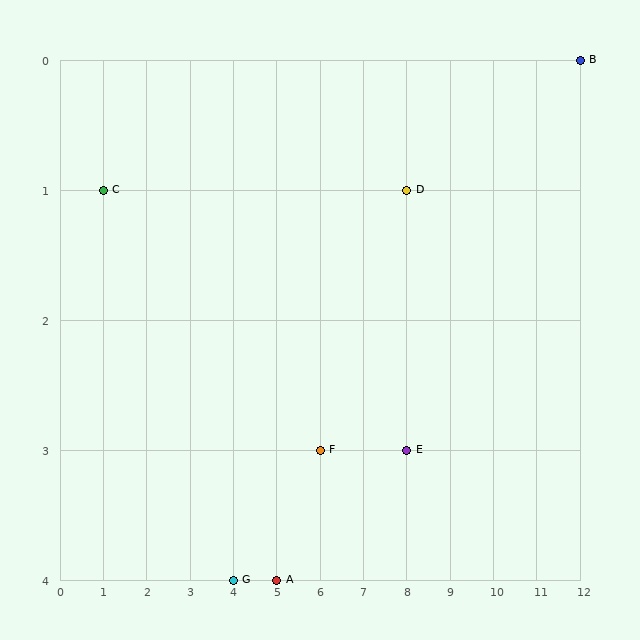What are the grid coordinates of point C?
Point C is at grid coordinates (1, 1).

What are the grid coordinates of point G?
Point G is at grid coordinates (4, 4).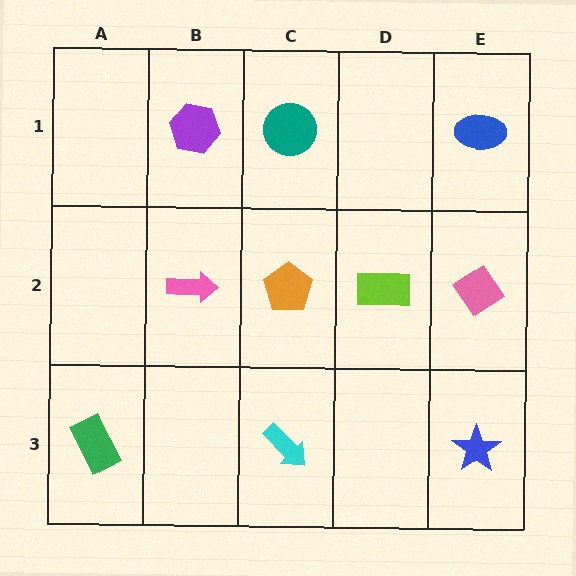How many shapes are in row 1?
3 shapes.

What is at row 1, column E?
A blue ellipse.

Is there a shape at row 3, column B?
No, that cell is empty.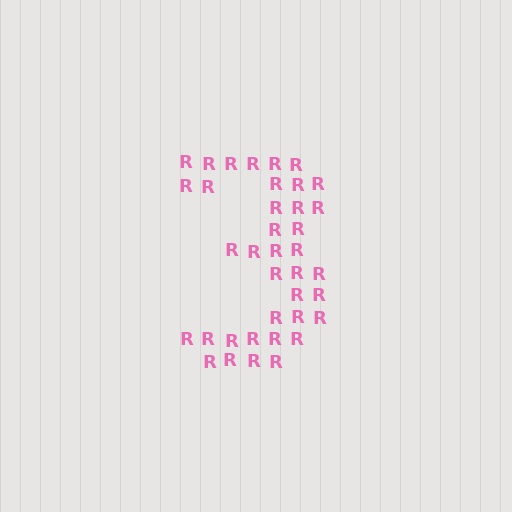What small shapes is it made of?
It is made of small letter R's.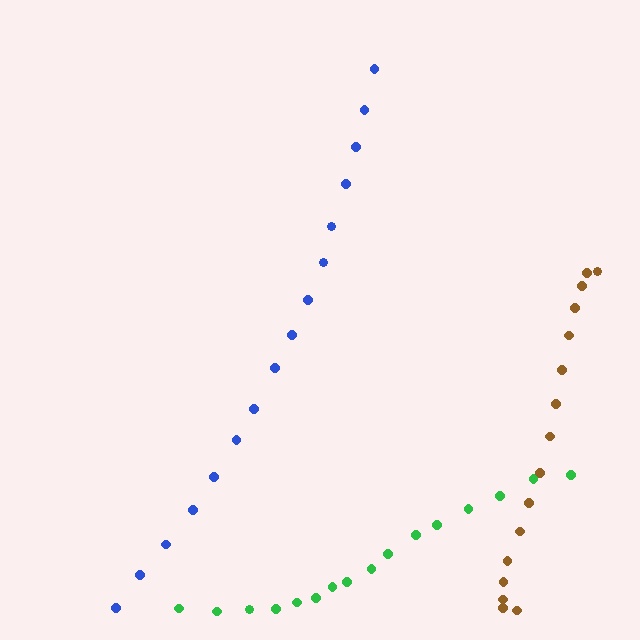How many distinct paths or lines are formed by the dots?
There are 3 distinct paths.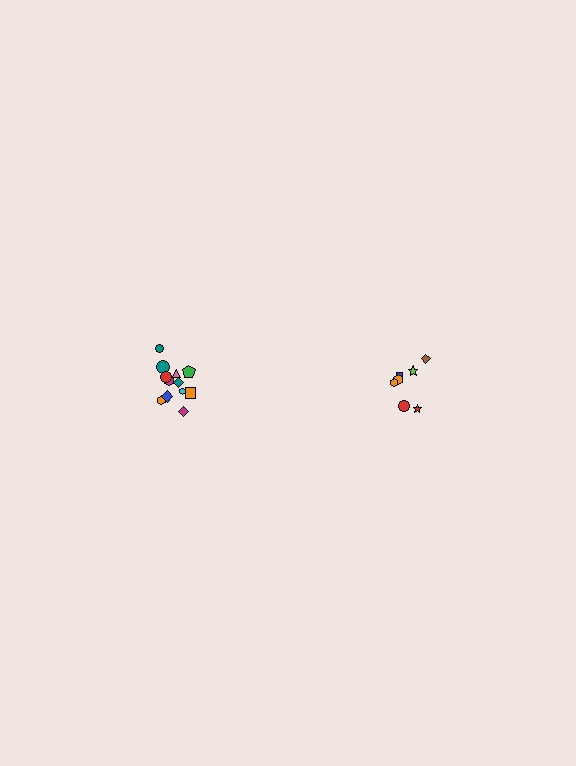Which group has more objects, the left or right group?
The left group.